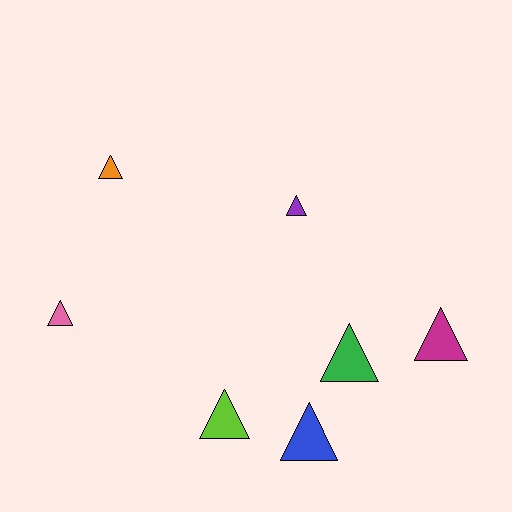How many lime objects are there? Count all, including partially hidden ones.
There is 1 lime object.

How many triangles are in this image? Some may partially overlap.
There are 7 triangles.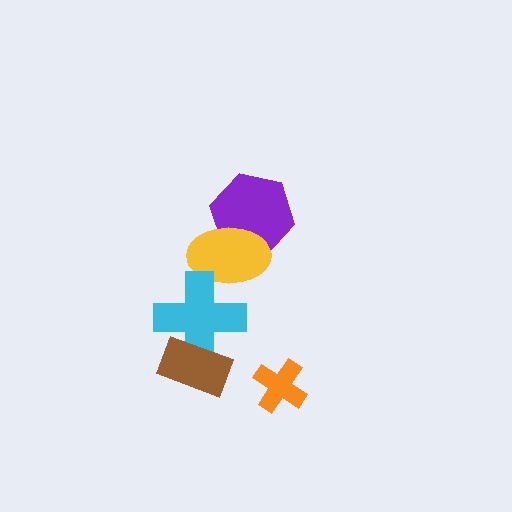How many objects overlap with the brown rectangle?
1 object overlaps with the brown rectangle.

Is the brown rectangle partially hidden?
No, no other shape covers it.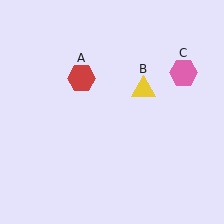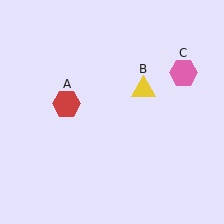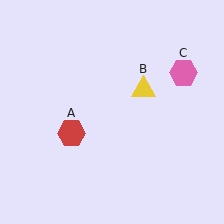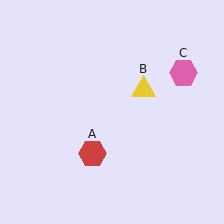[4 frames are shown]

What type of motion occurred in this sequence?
The red hexagon (object A) rotated counterclockwise around the center of the scene.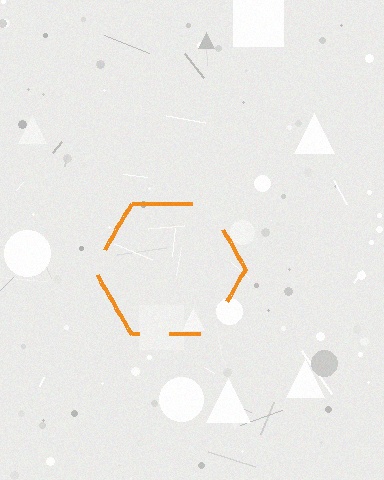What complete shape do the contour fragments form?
The contour fragments form a hexagon.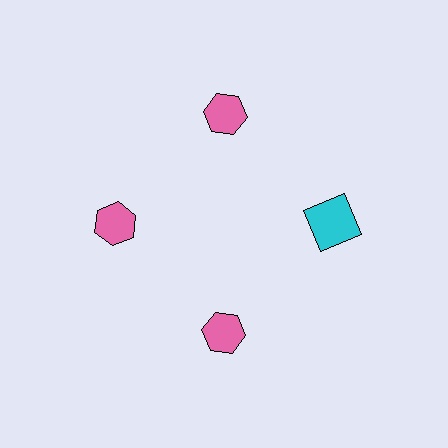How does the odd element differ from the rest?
It differs in both color (cyan instead of pink) and shape (square instead of hexagon).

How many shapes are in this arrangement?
There are 4 shapes arranged in a ring pattern.